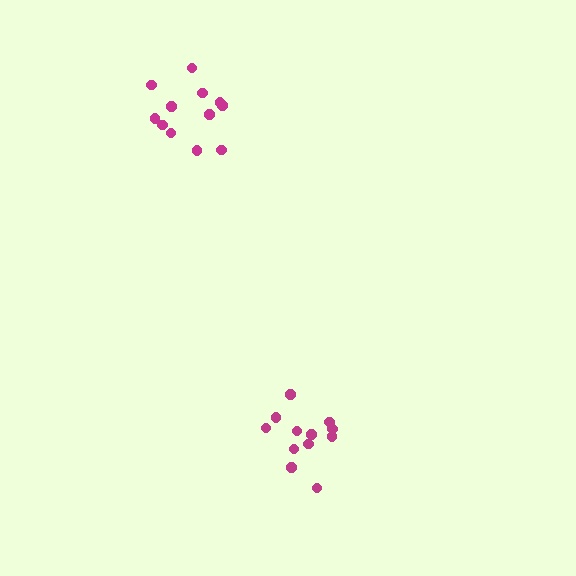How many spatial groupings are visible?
There are 2 spatial groupings.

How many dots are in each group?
Group 1: 12 dots, Group 2: 12 dots (24 total).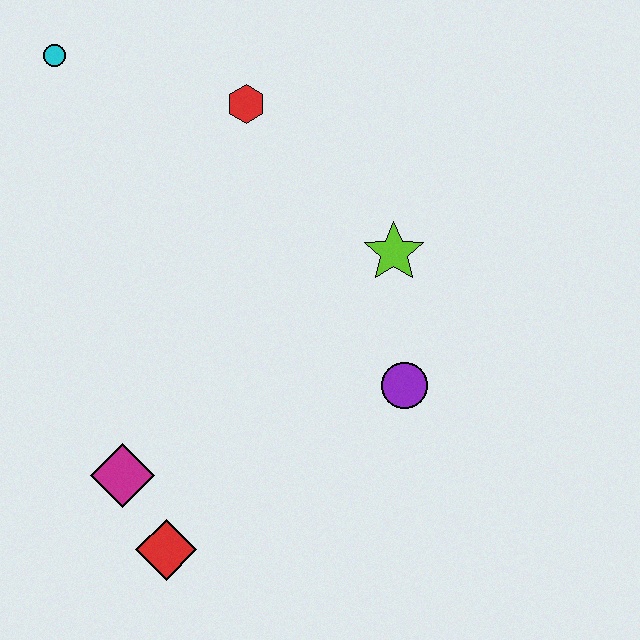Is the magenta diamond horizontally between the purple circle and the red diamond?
No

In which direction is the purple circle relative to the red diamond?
The purple circle is to the right of the red diamond.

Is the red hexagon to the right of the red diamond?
Yes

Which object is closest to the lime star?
The purple circle is closest to the lime star.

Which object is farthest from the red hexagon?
The red diamond is farthest from the red hexagon.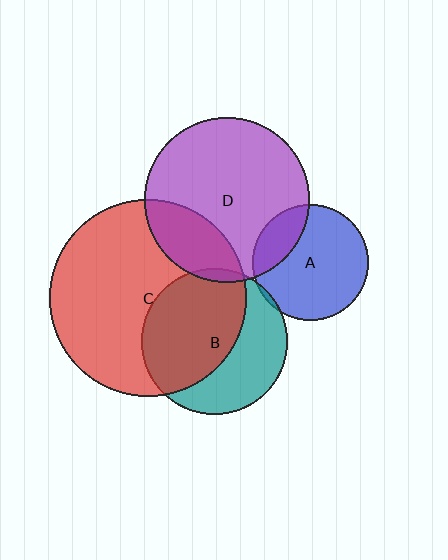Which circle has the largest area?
Circle C (red).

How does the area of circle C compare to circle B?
Approximately 1.8 times.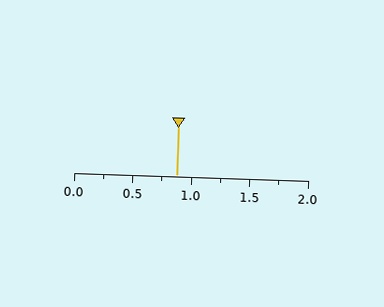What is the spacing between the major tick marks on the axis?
The major ticks are spaced 0.5 apart.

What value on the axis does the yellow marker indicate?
The marker indicates approximately 0.88.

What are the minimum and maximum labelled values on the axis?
The axis runs from 0.0 to 2.0.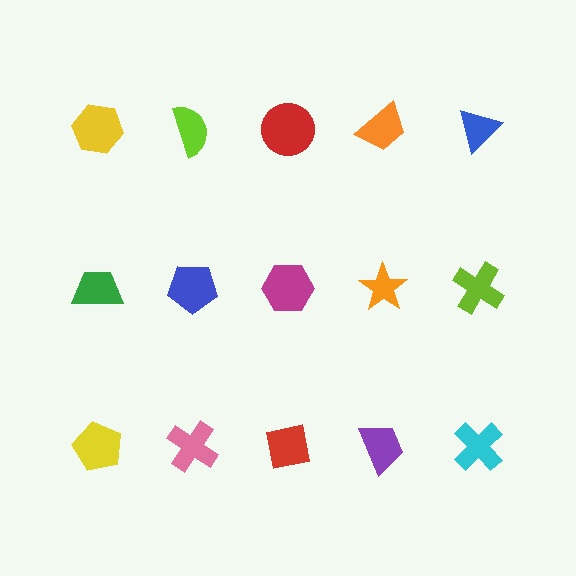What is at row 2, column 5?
A lime cross.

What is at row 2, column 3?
A magenta hexagon.